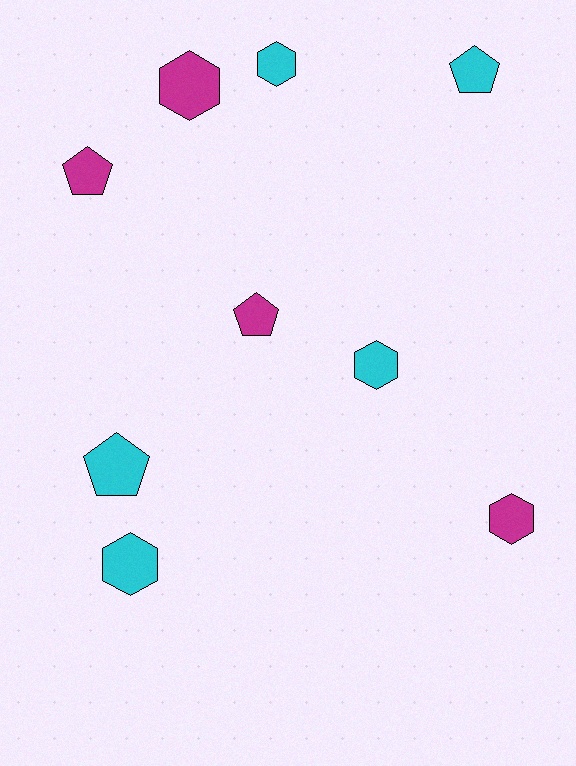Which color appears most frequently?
Cyan, with 5 objects.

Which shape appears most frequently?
Hexagon, with 5 objects.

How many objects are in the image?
There are 9 objects.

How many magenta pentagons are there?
There are 2 magenta pentagons.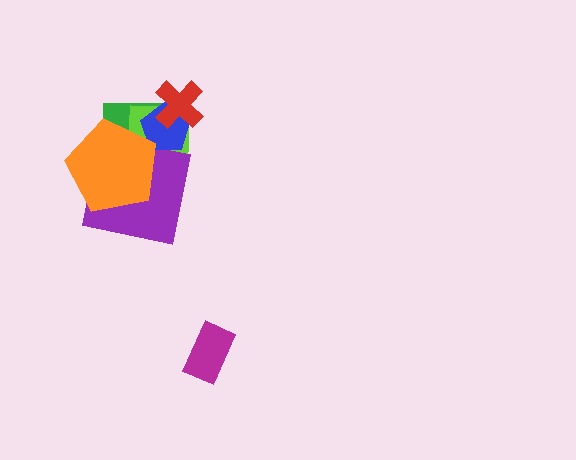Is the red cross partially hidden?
No, no other shape covers it.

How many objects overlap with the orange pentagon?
4 objects overlap with the orange pentagon.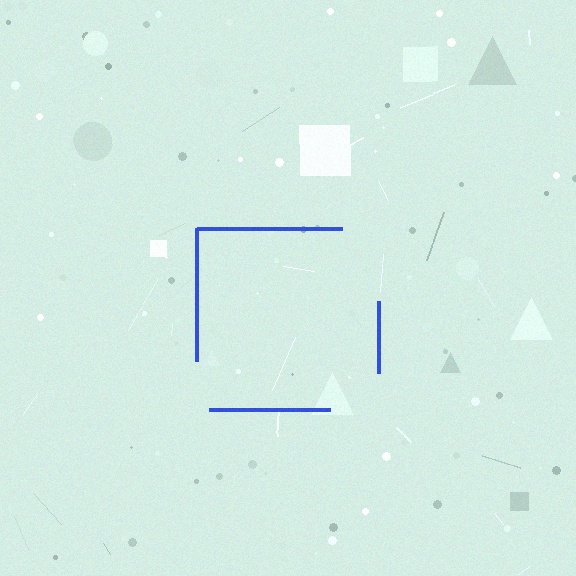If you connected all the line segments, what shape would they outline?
They would outline a square.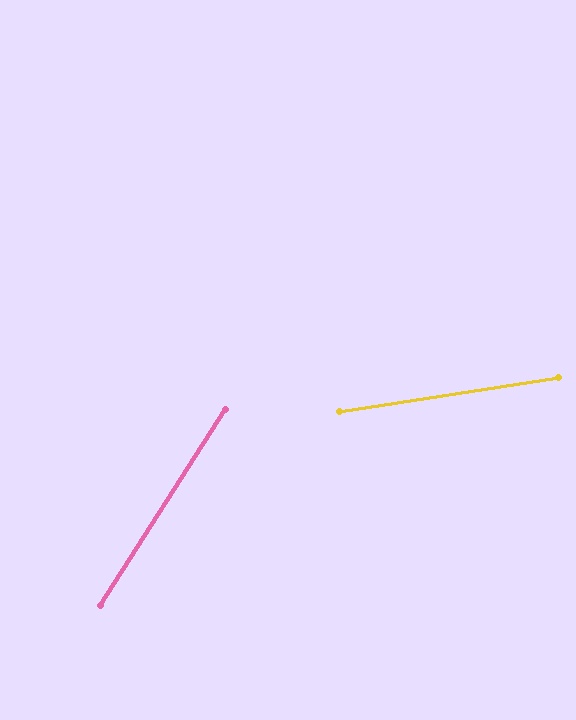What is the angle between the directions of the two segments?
Approximately 49 degrees.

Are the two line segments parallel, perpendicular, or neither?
Neither parallel nor perpendicular — they differ by about 49°.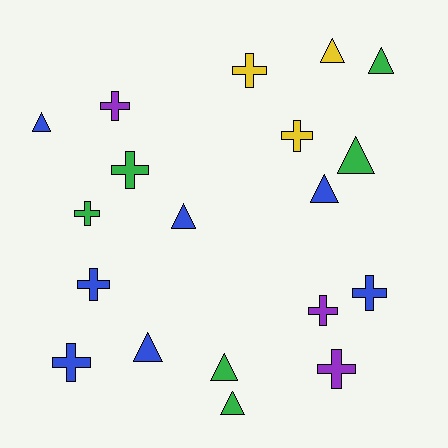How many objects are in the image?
There are 19 objects.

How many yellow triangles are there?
There is 1 yellow triangle.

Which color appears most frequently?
Blue, with 7 objects.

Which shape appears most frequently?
Cross, with 10 objects.